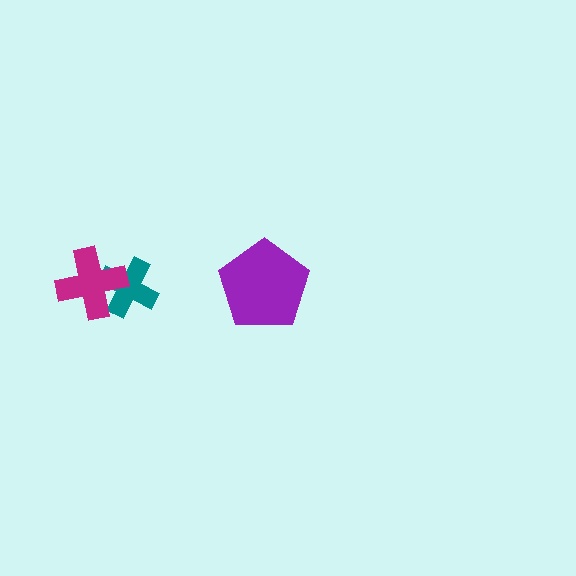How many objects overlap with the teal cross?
1 object overlaps with the teal cross.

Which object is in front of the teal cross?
The magenta cross is in front of the teal cross.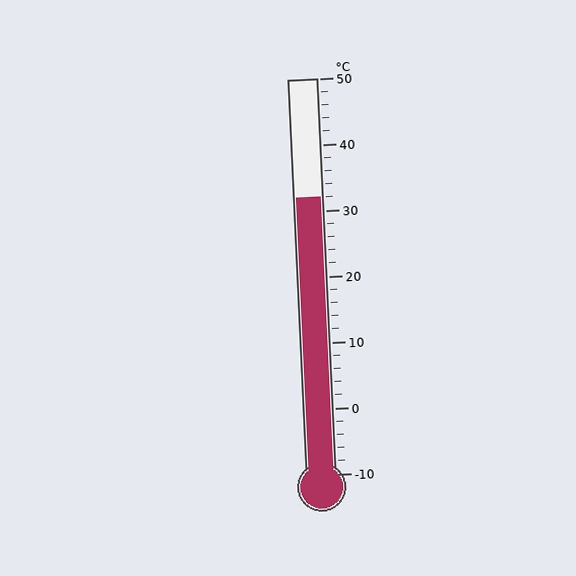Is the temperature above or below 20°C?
The temperature is above 20°C.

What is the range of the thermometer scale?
The thermometer scale ranges from -10°C to 50°C.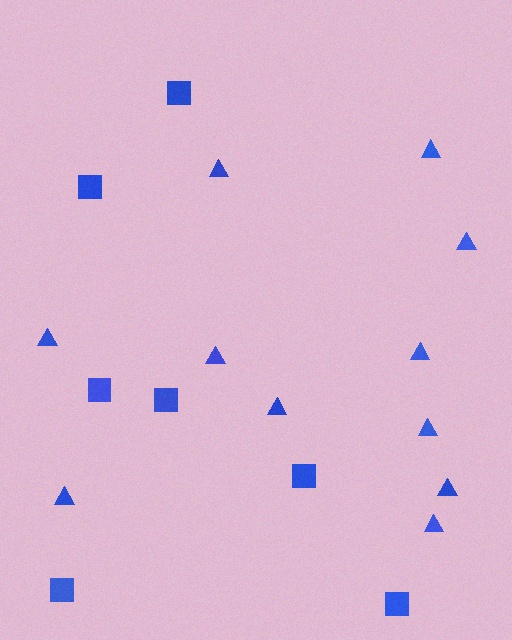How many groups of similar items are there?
There are 2 groups: one group of triangles (11) and one group of squares (7).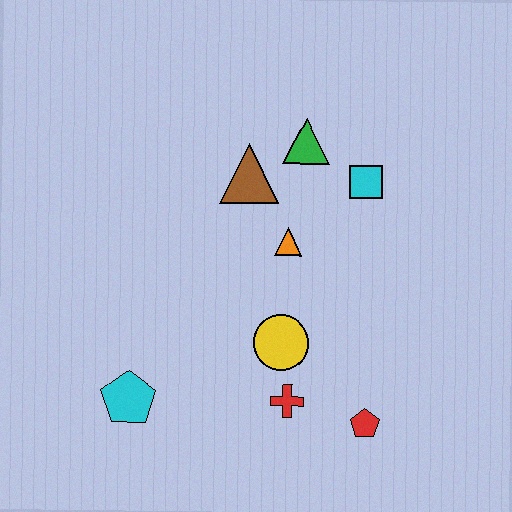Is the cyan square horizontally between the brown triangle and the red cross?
No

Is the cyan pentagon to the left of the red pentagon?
Yes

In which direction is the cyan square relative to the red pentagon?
The cyan square is above the red pentagon.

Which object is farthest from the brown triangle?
The red pentagon is farthest from the brown triangle.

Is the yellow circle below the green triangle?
Yes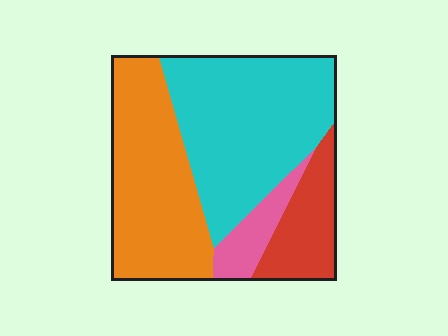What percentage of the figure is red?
Red takes up less than a sixth of the figure.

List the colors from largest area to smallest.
From largest to smallest: cyan, orange, red, pink.